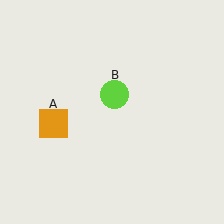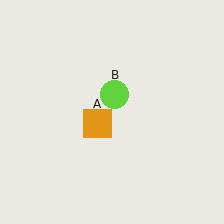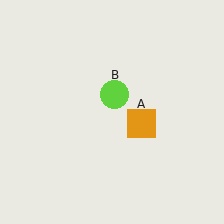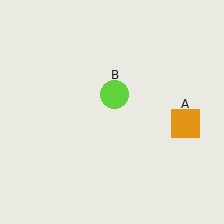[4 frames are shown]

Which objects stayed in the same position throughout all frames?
Lime circle (object B) remained stationary.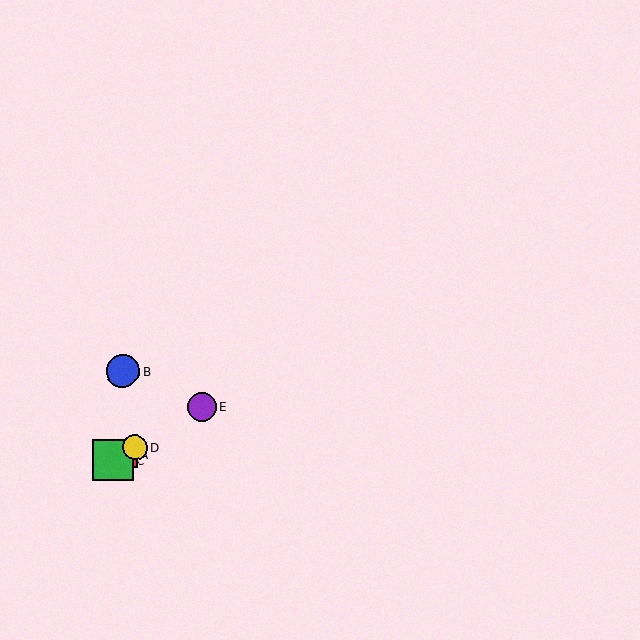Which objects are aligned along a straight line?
Objects A, C, D, E are aligned along a straight line.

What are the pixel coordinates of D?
Object D is at (135, 447).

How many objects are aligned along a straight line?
4 objects (A, C, D, E) are aligned along a straight line.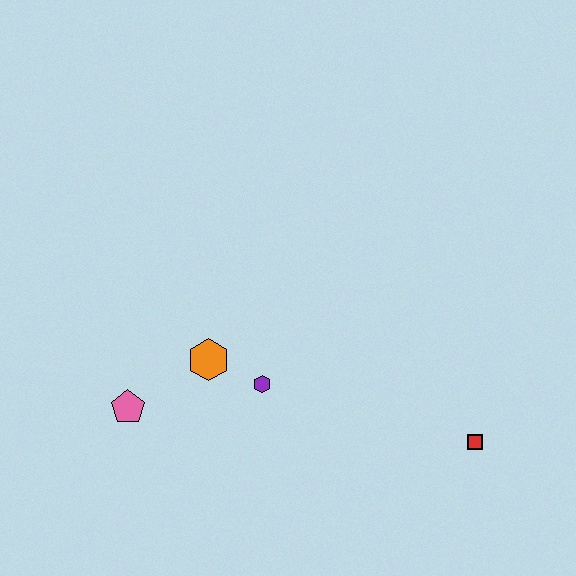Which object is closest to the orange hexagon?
The purple hexagon is closest to the orange hexagon.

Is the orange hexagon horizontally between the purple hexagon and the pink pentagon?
Yes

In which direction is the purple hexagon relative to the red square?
The purple hexagon is to the left of the red square.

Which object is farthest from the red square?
The pink pentagon is farthest from the red square.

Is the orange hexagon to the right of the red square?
No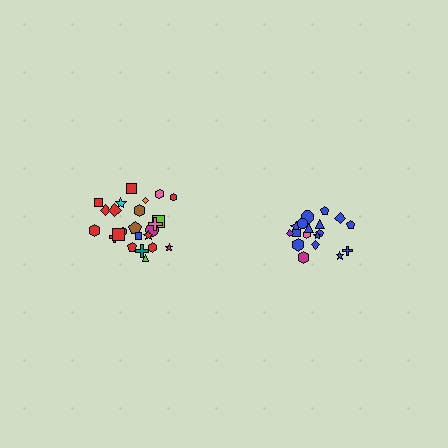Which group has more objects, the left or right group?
The left group.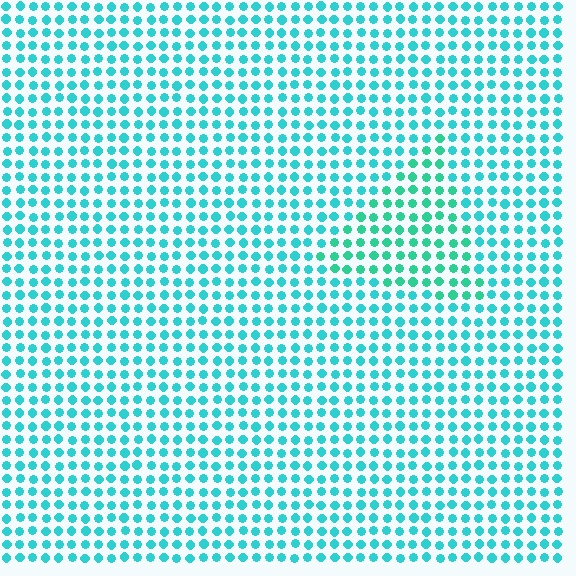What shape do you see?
I see a triangle.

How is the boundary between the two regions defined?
The boundary is defined purely by a slight shift in hue (about 23 degrees). Spacing, size, and orientation are identical on both sides.